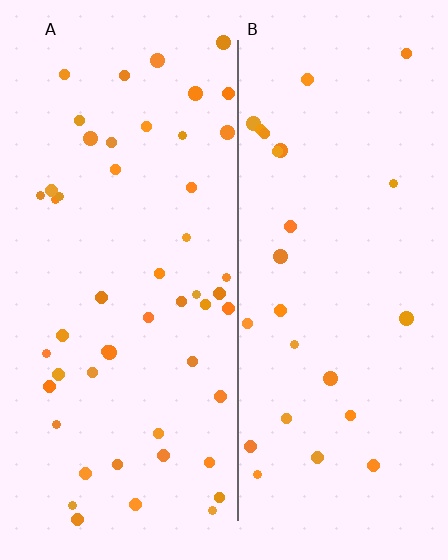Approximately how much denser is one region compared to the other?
Approximately 2.0× — region A over region B.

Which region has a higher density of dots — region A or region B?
A (the left).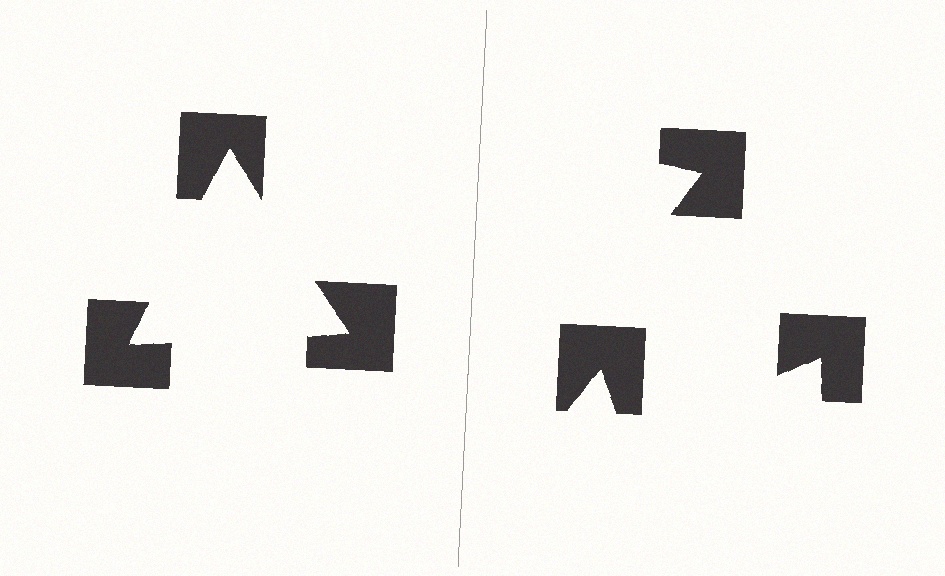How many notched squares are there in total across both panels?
6 — 3 on each side.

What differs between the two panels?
The notched squares are positioned identically on both sides; only the wedge orientations differ. On the left they align to a triangle; on the right they are misaligned.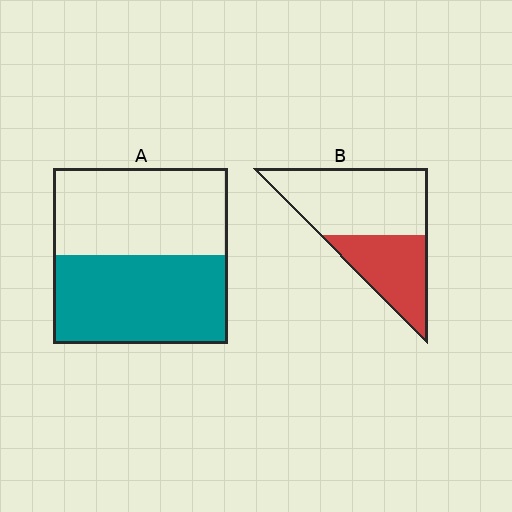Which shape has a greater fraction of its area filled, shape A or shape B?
Shape A.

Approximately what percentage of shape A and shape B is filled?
A is approximately 50% and B is approximately 40%.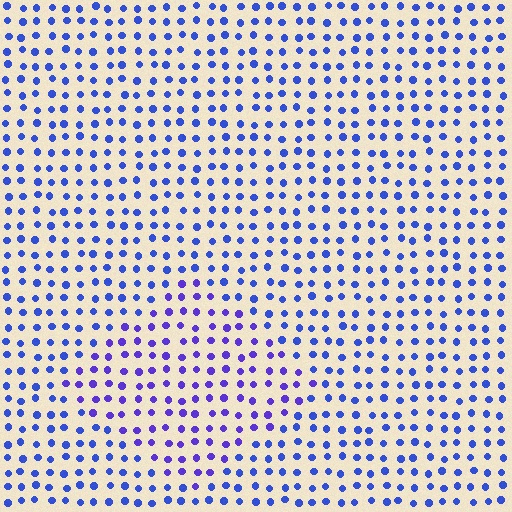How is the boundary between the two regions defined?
The boundary is defined purely by a slight shift in hue (about 26 degrees). Spacing, size, and orientation are identical on both sides.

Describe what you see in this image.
The image is filled with small blue elements in a uniform arrangement. A diamond-shaped region is visible where the elements are tinted to a slightly different hue, forming a subtle color boundary.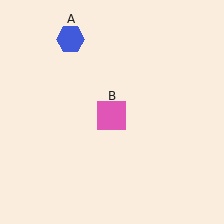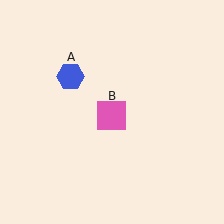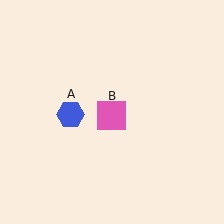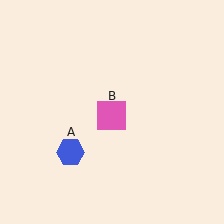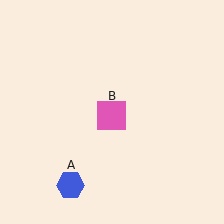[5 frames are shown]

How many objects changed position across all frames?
1 object changed position: blue hexagon (object A).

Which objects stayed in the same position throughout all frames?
Pink square (object B) remained stationary.